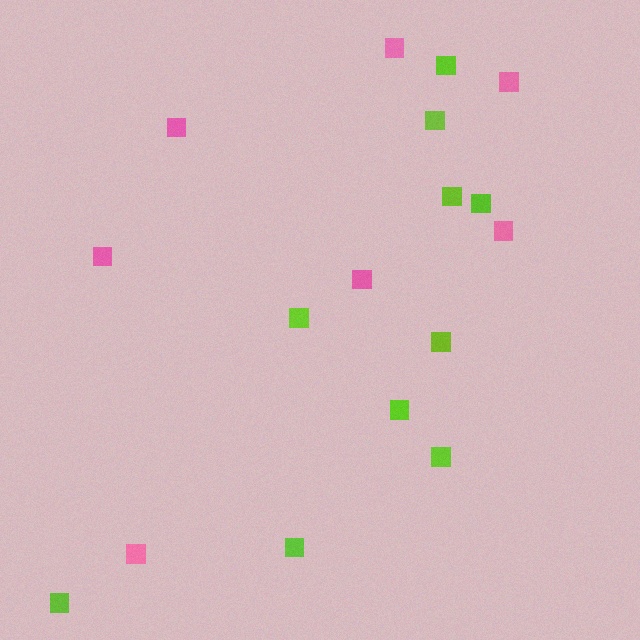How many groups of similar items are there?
There are 2 groups: one group of lime squares (10) and one group of pink squares (7).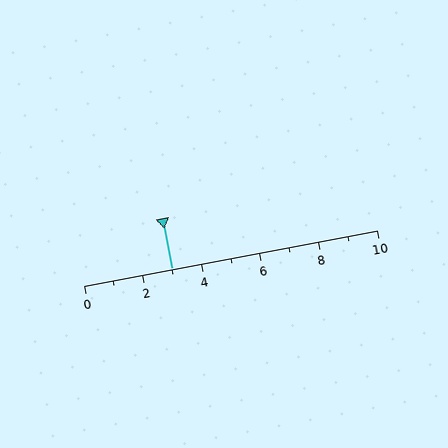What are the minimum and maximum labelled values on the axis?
The axis runs from 0 to 10.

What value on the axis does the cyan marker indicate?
The marker indicates approximately 3.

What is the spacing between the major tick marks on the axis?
The major ticks are spaced 2 apart.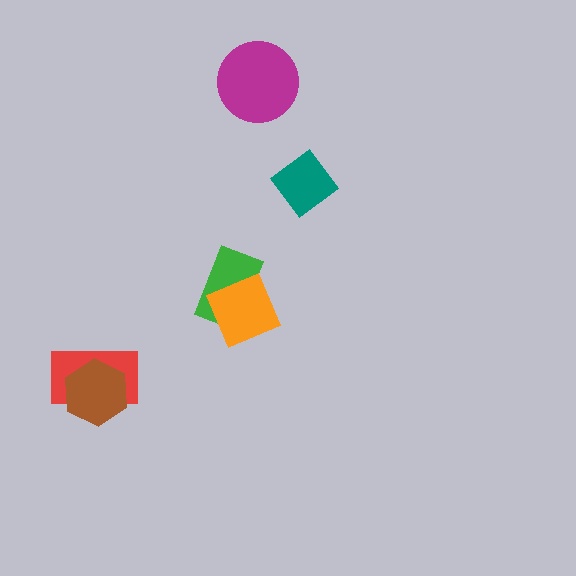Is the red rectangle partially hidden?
Yes, it is partially covered by another shape.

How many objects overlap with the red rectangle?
1 object overlaps with the red rectangle.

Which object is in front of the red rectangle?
The brown hexagon is in front of the red rectangle.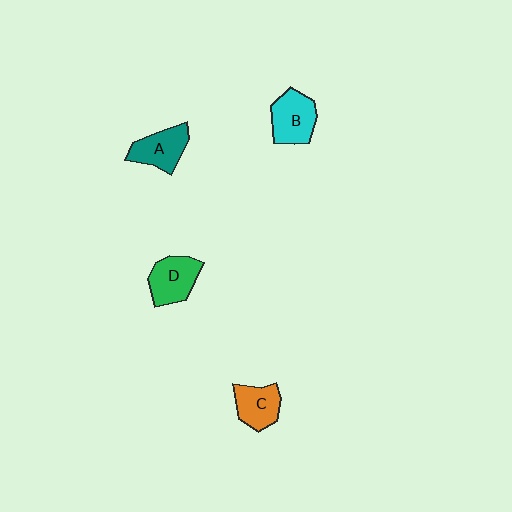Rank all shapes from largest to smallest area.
From largest to smallest: B (cyan), D (green), A (teal), C (orange).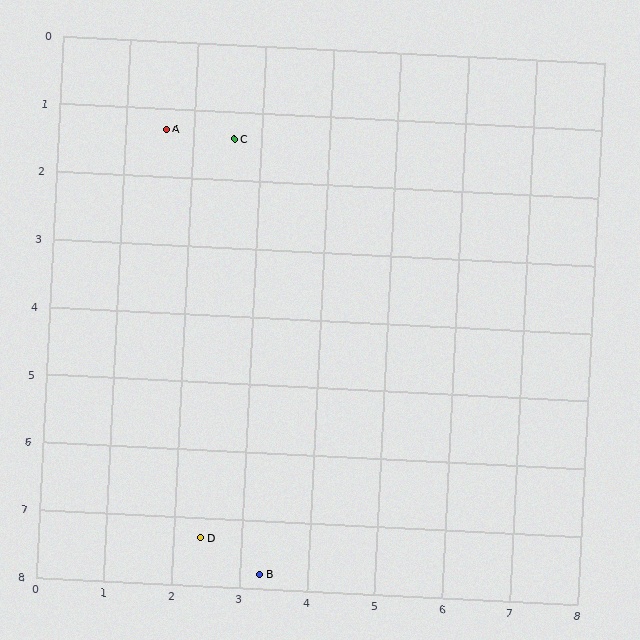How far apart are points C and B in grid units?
Points C and B are about 6.4 grid units apart.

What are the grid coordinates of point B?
Point B is at approximately (3.3, 7.8).